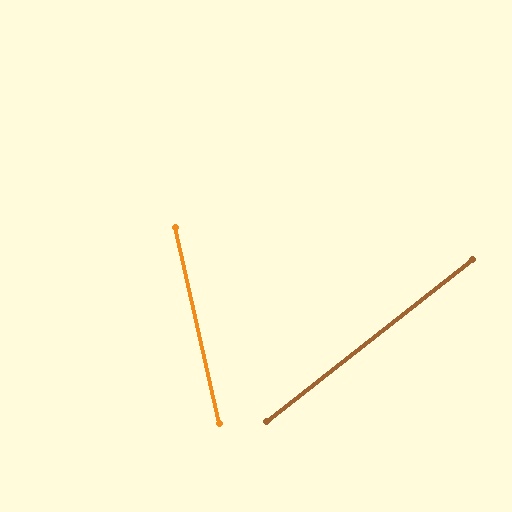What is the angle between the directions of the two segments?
Approximately 65 degrees.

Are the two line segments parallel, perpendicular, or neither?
Neither parallel nor perpendicular — they differ by about 65°.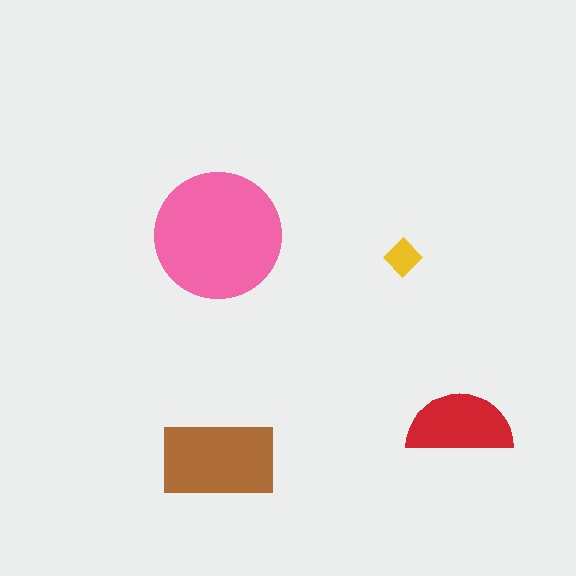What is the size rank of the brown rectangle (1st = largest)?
2nd.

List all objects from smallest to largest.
The yellow diamond, the red semicircle, the brown rectangle, the pink circle.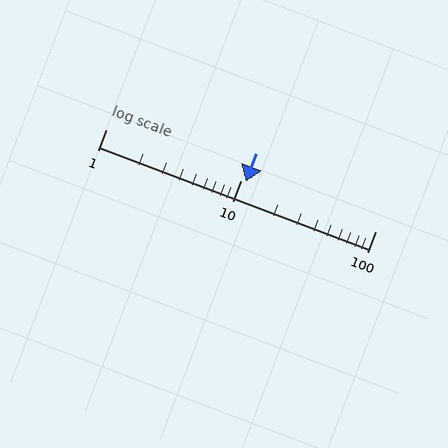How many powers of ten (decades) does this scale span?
The scale spans 2 decades, from 1 to 100.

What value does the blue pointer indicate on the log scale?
The pointer indicates approximately 11.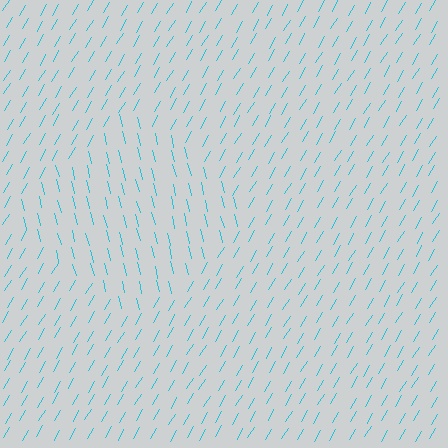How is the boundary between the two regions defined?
The boundary is defined purely by a change in line orientation (approximately 45 degrees difference). All lines are the same color and thickness.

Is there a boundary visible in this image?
Yes, there is a texture boundary formed by a change in line orientation.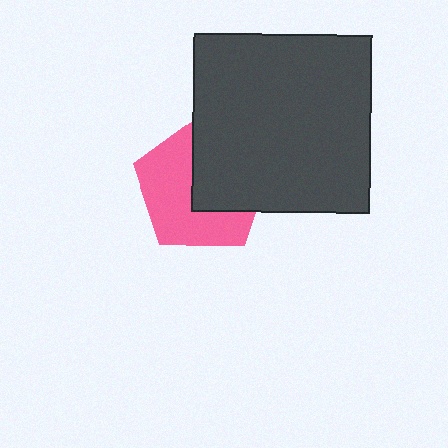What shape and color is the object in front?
The object in front is a dark gray square.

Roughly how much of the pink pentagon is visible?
About half of it is visible (roughly 55%).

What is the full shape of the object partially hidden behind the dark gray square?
The partially hidden object is a pink pentagon.